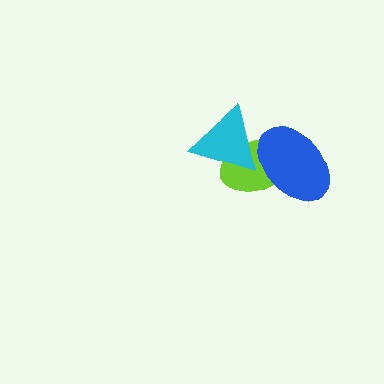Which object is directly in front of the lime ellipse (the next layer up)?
The cyan triangle is directly in front of the lime ellipse.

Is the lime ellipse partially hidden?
Yes, it is partially covered by another shape.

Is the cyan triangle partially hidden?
Yes, it is partially covered by another shape.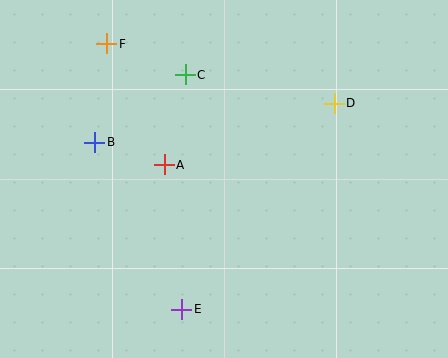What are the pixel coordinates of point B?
Point B is at (95, 142).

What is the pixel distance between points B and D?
The distance between B and D is 243 pixels.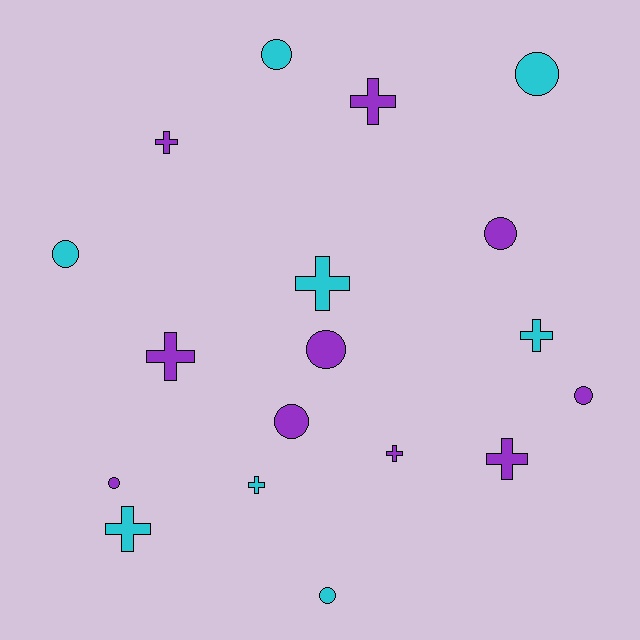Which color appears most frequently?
Purple, with 10 objects.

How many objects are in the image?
There are 18 objects.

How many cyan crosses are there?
There are 4 cyan crosses.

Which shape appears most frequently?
Cross, with 9 objects.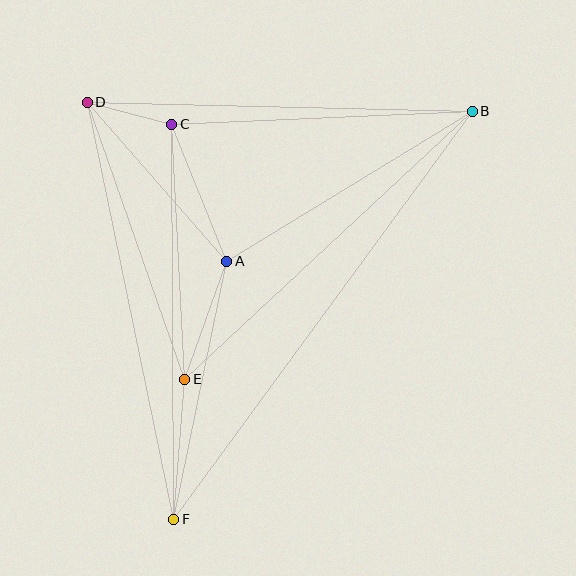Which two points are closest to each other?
Points C and D are closest to each other.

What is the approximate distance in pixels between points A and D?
The distance between A and D is approximately 211 pixels.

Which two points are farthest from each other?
Points B and F are farthest from each other.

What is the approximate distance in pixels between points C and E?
The distance between C and E is approximately 256 pixels.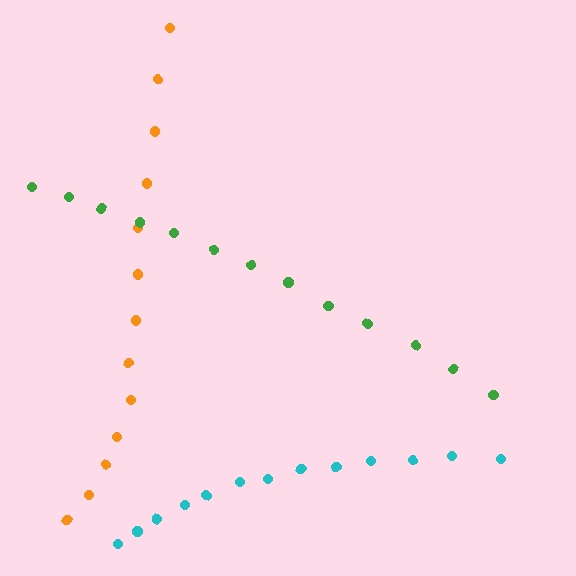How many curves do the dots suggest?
There are 3 distinct paths.